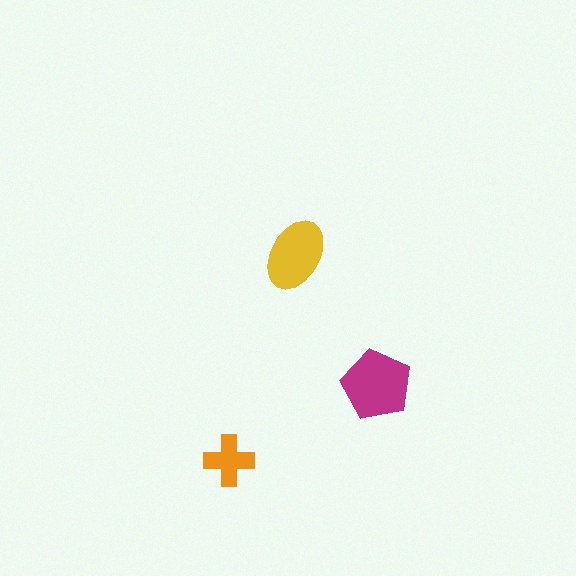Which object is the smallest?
The orange cross.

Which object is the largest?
The magenta pentagon.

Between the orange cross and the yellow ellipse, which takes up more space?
The yellow ellipse.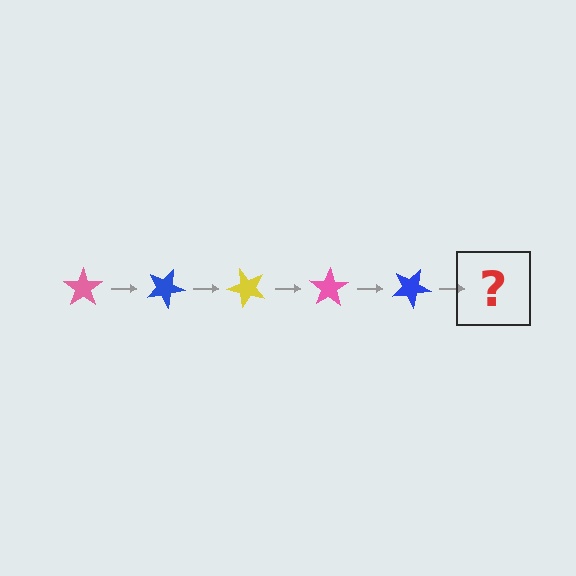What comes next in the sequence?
The next element should be a yellow star, rotated 125 degrees from the start.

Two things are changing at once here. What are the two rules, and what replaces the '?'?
The two rules are that it rotates 25 degrees each step and the color cycles through pink, blue, and yellow. The '?' should be a yellow star, rotated 125 degrees from the start.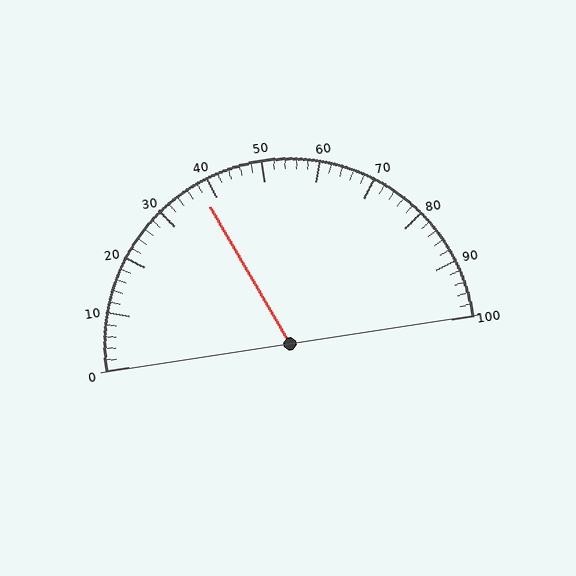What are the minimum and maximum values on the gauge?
The gauge ranges from 0 to 100.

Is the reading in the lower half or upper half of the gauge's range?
The reading is in the lower half of the range (0 to 100).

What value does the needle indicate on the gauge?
The needle indicates approximately 38.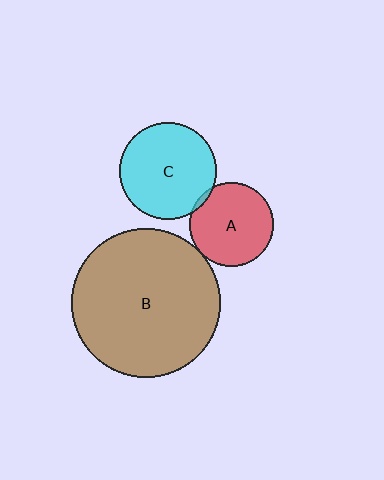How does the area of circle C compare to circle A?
Approximately 1.3 times.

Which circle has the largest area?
Circle B (brown).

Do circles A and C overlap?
Yes.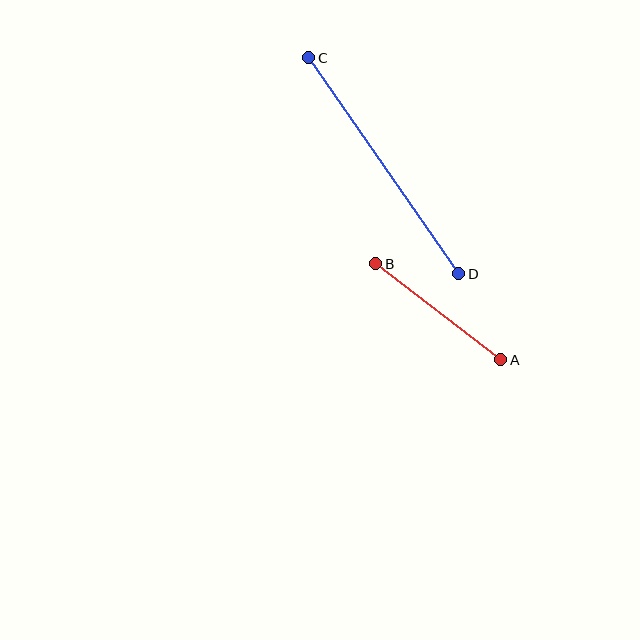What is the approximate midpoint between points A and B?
The midpoint is at approximately (438, 312) pixels.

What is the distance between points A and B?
The distance is approximately 158 pixels.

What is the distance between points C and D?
The distance is approximately 263 pixels.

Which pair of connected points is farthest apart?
Points C and D are farthest apart.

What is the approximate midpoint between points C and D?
The midpoint is at approximately (384, 166) pixels.